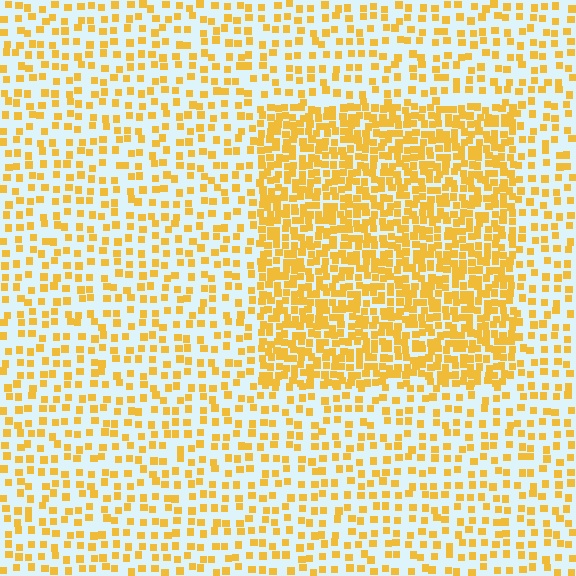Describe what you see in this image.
The image contains small yellow elements arranged at two different densities. A rectangle-shaped region is visible where the elements are more densely packed than the surrounding area.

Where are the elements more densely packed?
The elements are more densely packed inside the rectangle boundary.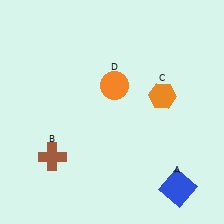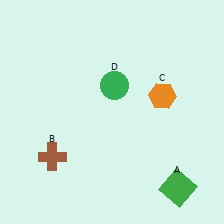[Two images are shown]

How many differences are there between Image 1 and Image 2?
There are 2 differences between the two images.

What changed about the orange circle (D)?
In Image 1, D is orange. In Image 2, it changed to green.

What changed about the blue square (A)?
In Image 1, A is blue. In Image 2, it changed to green.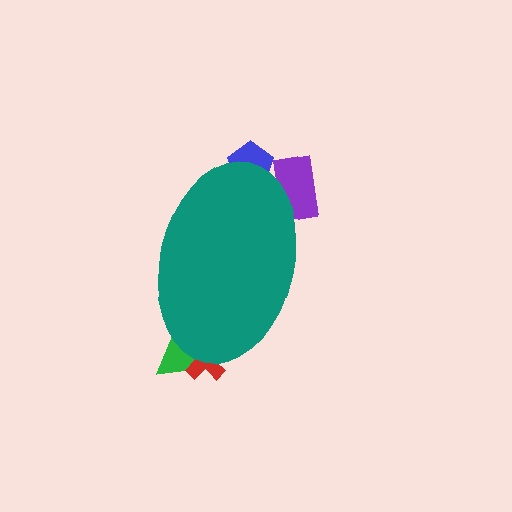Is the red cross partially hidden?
Yes, the red cross is partially hidden behind the teal ellipse.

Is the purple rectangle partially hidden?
Yes, the purple rectangle is partially hidden behind the teal ellipse.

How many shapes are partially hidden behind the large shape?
4 shapes are partially hidden.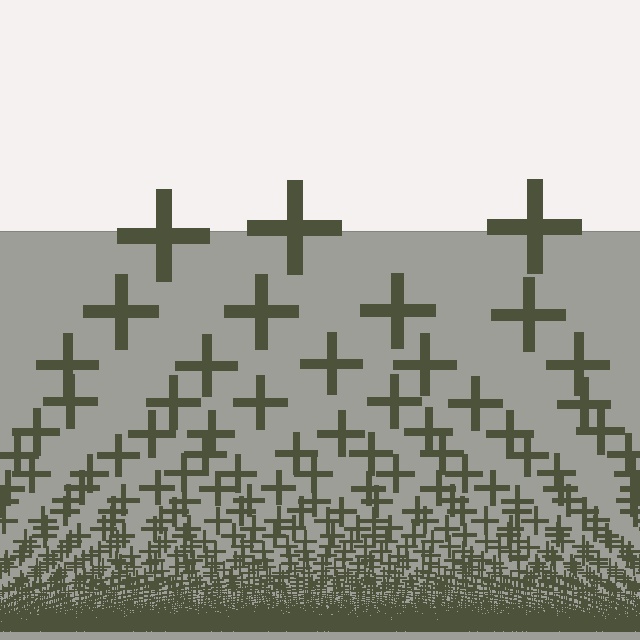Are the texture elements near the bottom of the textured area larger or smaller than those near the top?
Smaller. The gradient is inverted — elements near the bottom are smaller and denser.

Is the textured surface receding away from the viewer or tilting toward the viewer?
The surface appears to tilt toward the viewer. Texture elements get larger and sparser toward the top.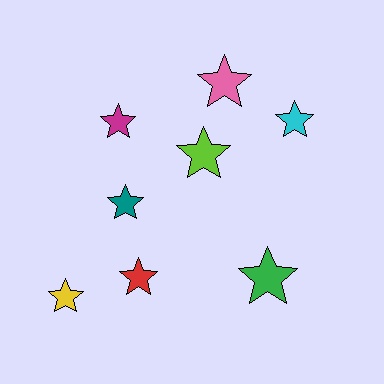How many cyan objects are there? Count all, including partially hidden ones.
There is 1 cyan object.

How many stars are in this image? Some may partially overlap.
There are 8 stars.